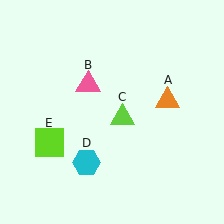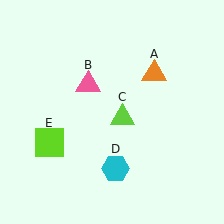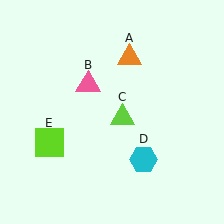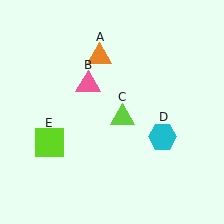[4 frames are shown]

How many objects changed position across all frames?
2 objects changed position: orange triangle (object A), cyan hexagon (object D).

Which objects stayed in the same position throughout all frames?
Pink triangle (object B) and lime triangle (object C) and lime square (object E) remained stationary.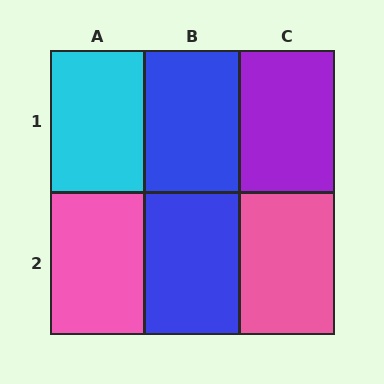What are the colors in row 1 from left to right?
Cyan, blue, purple.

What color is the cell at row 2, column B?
Blue.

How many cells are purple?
1 cell is purple.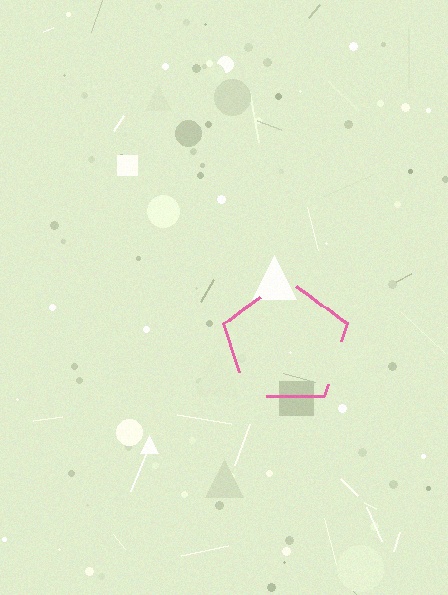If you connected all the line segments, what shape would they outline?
They would outline a pentagon.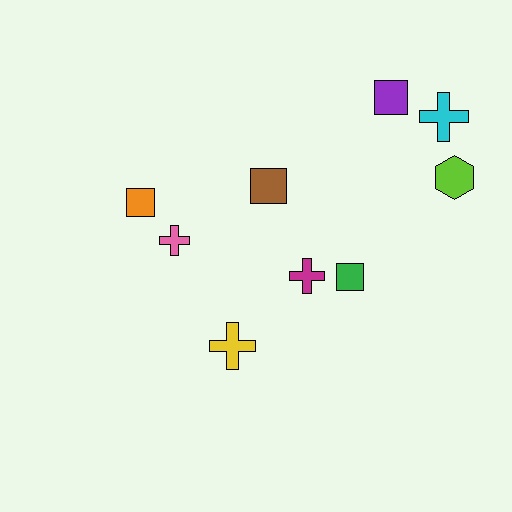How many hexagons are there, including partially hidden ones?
There is 1 hexagon.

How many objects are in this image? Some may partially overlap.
There are 9 objects.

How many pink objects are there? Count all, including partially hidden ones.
There is 1 pink object.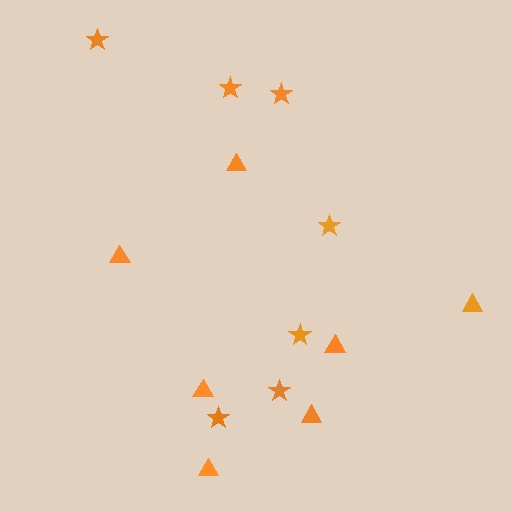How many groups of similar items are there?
There are 2 groups: one group of stars (7) and one group of triangles (7).